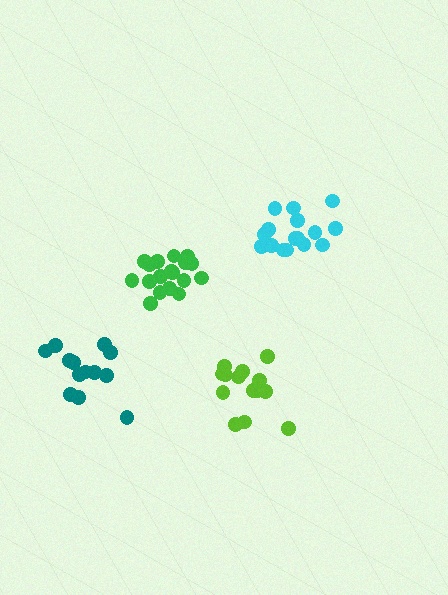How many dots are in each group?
Group 1: 16 dots, Group 2: 18 dots, Group 3: 13 dots, Group 4: 15 dots (62 total).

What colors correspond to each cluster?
The clusters are colored: cyan, green, teal, lime.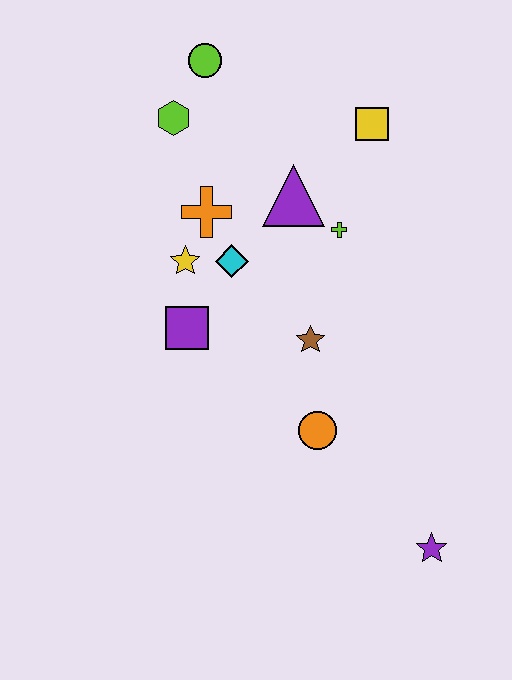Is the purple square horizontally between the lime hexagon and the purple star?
Yes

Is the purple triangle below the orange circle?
No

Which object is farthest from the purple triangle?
The purple star is farthest from the purple triangle.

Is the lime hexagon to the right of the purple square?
No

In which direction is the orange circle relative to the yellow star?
The orange circle is below the yellow star.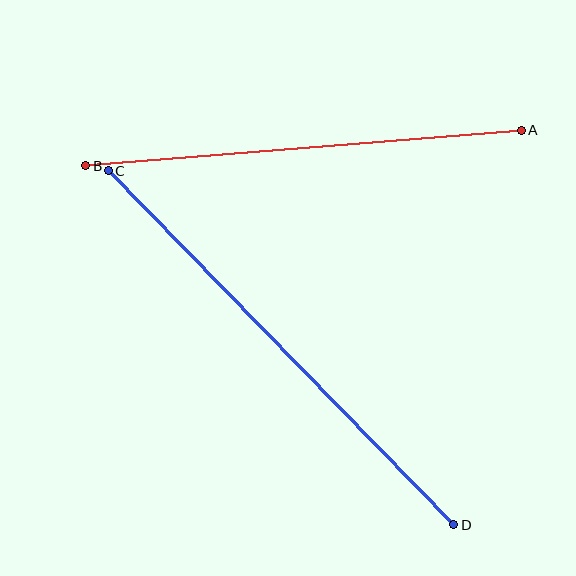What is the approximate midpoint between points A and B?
The midpoint is at approximately (303, 148) pixels.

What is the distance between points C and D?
The distance is approximately 494 pixels.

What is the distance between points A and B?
The distance is approximately 437 pixels.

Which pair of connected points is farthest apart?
Points C and D are farthest apart.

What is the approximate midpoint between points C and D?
The midpoint is at approximately (281, 348) pixels.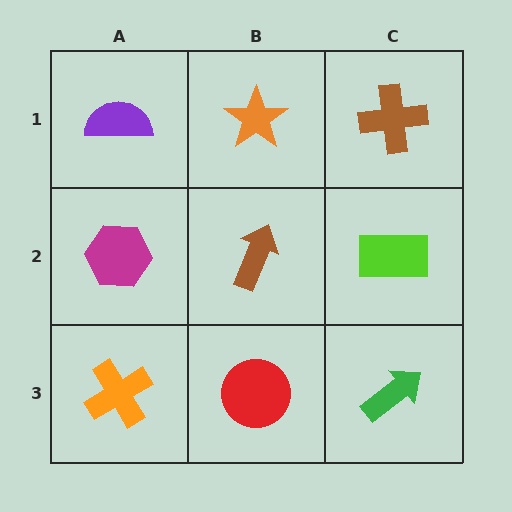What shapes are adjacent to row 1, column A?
A magenta hexagon (row 2, column A), an orange star (row 1, column B).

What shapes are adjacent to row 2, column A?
A purple semicircle (row 1, column A), an orange cross (row 3, column A), a brown arrow (row 2, column B).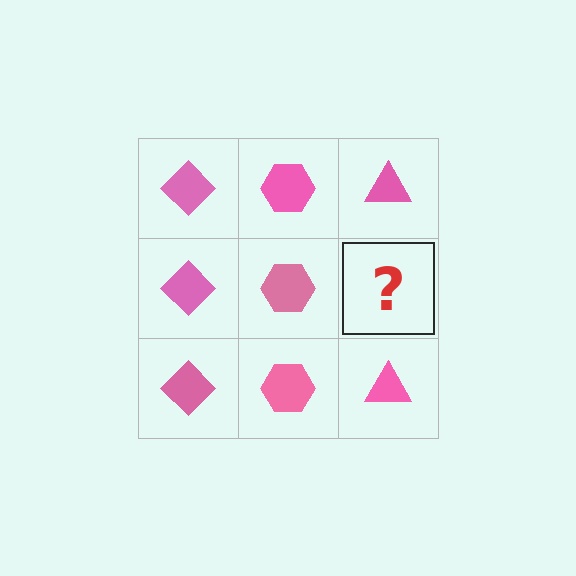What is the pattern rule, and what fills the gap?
The rule is that each column has a consistent shape. The gap should be filled with a pink triangle.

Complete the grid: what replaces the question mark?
The question mark should be replaced with a pink triangle.